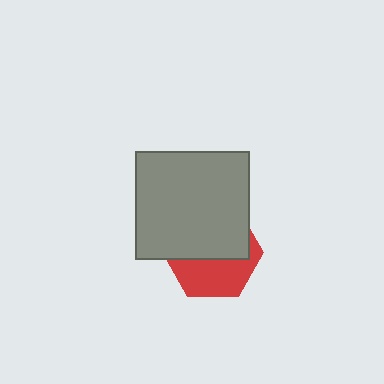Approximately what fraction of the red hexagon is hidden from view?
Roughly 55% of the red hexagon is hidden behind the gray rectangle.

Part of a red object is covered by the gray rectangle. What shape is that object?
It is a hexagon.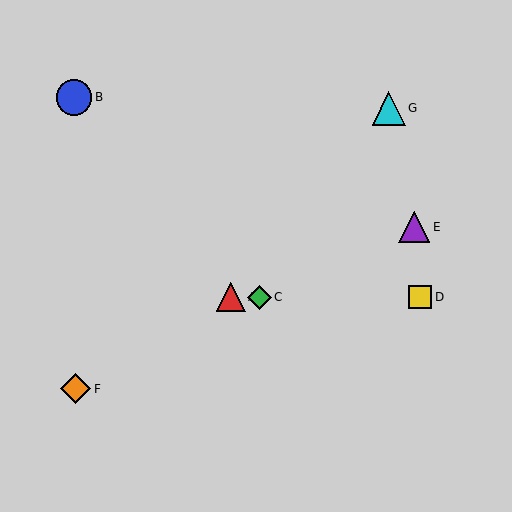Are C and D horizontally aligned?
Yes, both are at y≈297.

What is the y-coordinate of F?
Object F is at y≈389.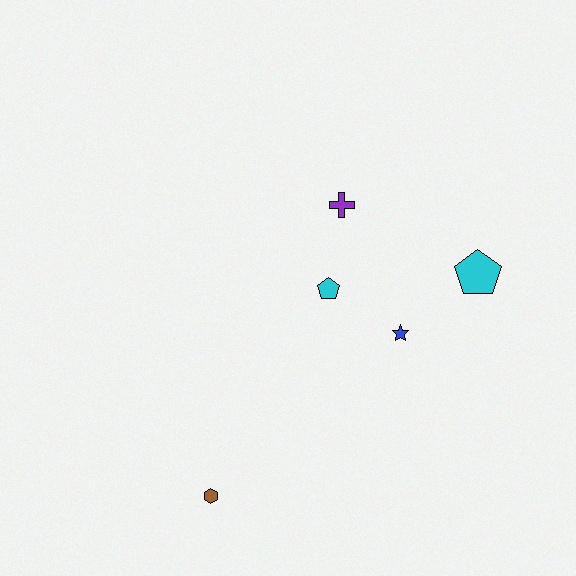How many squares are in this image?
There are no squares.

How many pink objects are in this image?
There are no pink objects.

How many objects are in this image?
There are 5 objects.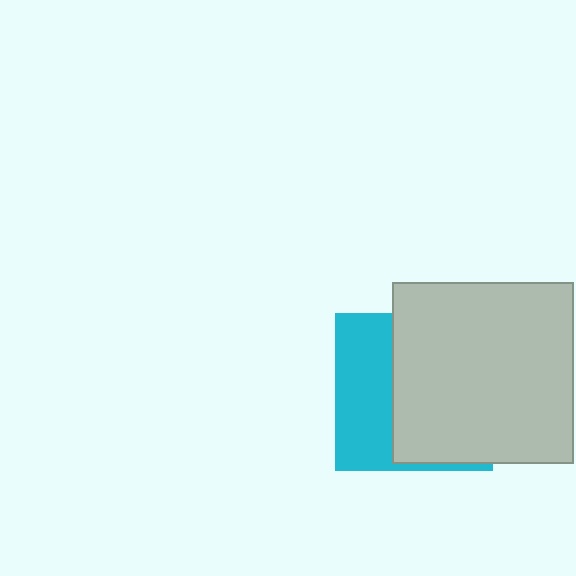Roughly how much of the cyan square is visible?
A small part of it is visible (roughly 39%).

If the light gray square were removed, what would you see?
You would see the complete cyan square.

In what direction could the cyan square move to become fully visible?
The cyan square could move left. That would shift it out from behind the light gray square entirely.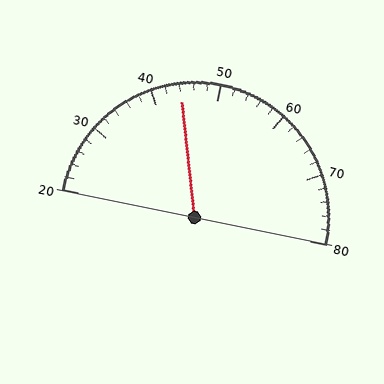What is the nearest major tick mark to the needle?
The nearest major tick mark is 40.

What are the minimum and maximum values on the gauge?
The gauge ranges from 20 to 80.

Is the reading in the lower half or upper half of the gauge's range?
The reading is in the lower half of the range (20 to 80).